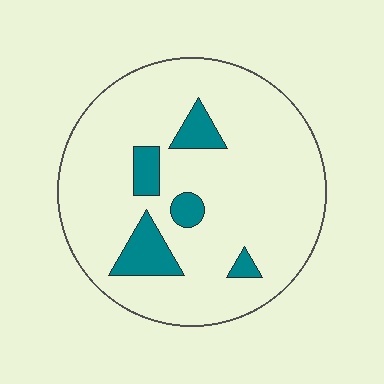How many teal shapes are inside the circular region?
5.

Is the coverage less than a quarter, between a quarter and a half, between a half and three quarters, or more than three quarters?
Less than a quarter.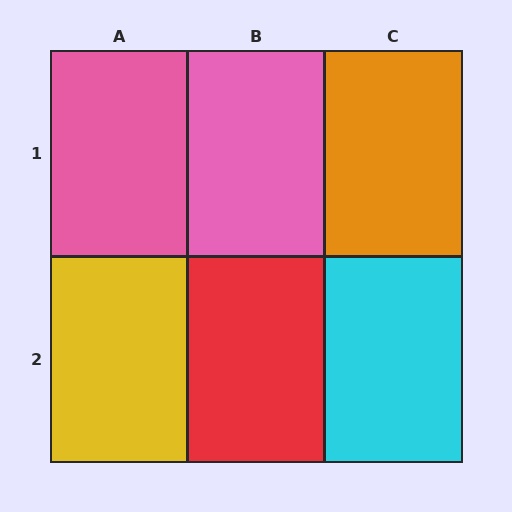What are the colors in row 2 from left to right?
Yellow, red, cyan.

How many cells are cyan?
1 cell is cyan.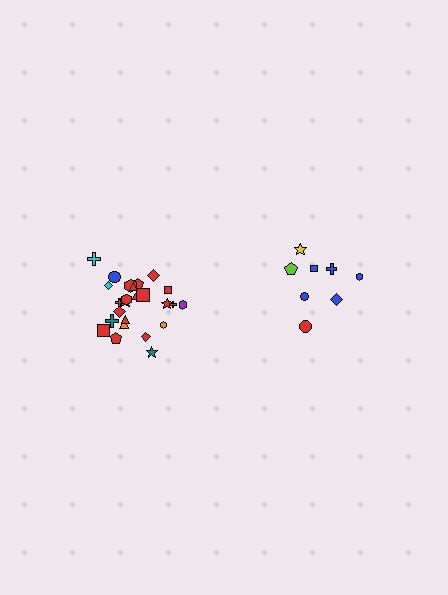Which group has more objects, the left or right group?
The left group.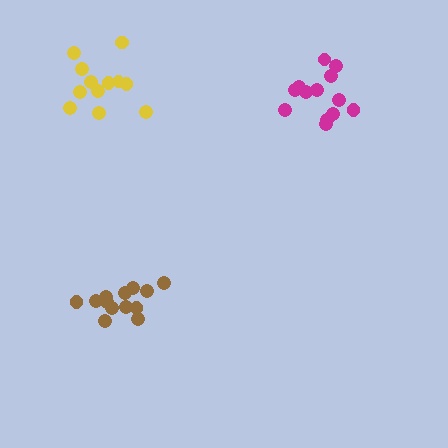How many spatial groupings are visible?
There are 3 spatial groupings.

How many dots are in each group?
Group 1: 12 dots, Group 2: 13 dots, Group 3: 13 dots (38 total).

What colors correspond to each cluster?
The clusters are colored: yellow, brown, magenta.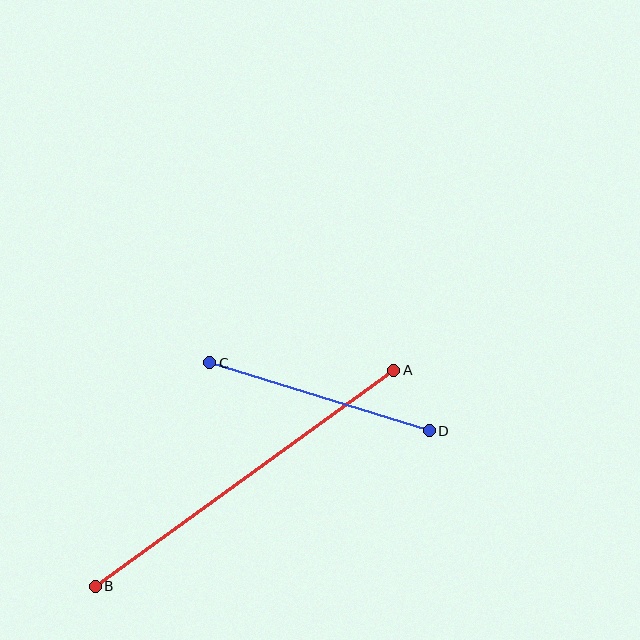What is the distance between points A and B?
The distance is approximately 368 pixels.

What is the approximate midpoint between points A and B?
The midpoint is at approximately (245, 478) pixels.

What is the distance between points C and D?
The distance is approximately 230 pixels.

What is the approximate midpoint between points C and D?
The midpoint is at approximately (319, 397) pixels.